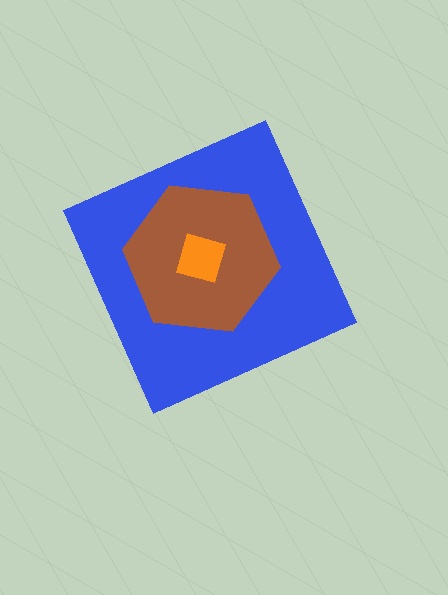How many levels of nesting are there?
3.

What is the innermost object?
The orange square.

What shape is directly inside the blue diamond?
The brown hexagon.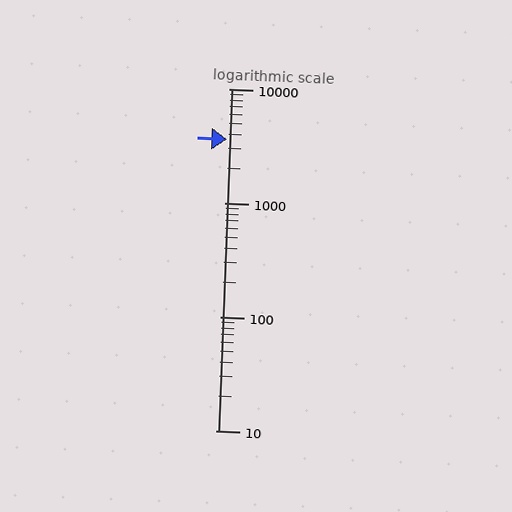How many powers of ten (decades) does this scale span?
The scale spans 3 decades, from 10 to 10000.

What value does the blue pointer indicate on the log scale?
The pointer indicates approximately 3600.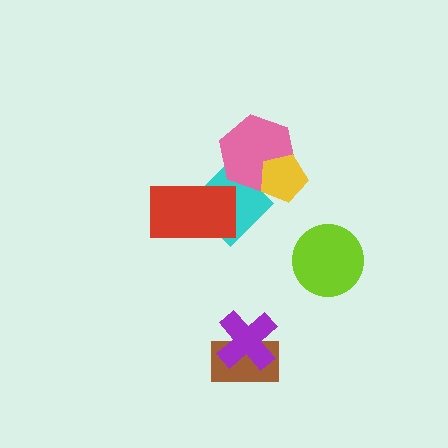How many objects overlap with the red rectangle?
1 object overlaps with the red rectangle.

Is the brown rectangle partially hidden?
Yes, it is partially covered by another shape.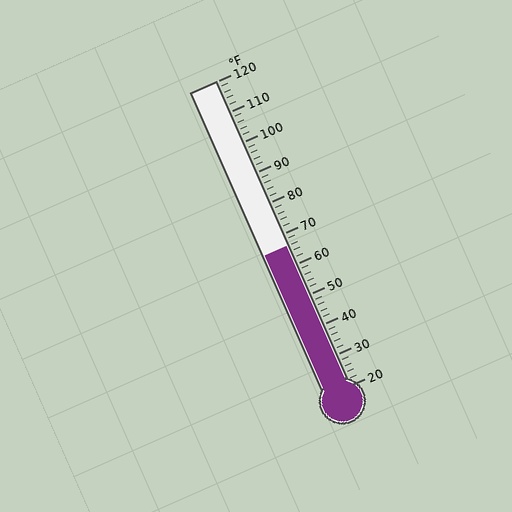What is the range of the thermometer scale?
The thermometer scale ranges from 20°F to 120°F.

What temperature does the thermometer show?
The thermometer shows approximately 66°F.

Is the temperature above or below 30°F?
The temperature is above 30°F.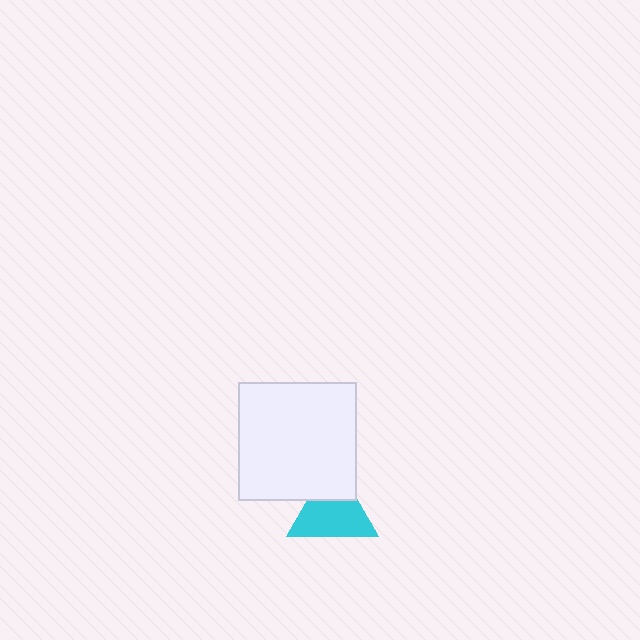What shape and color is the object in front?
The object in front is a white square.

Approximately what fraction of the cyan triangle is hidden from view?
Roughly 31% of the cyan triangle is hidden behind the white square.